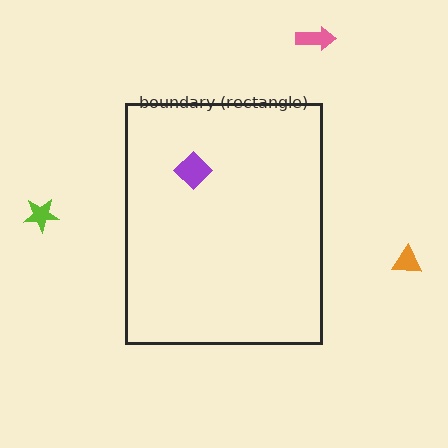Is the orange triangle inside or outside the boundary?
Outside.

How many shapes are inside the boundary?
1 inside, 3 outside.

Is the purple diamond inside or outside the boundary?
Inside.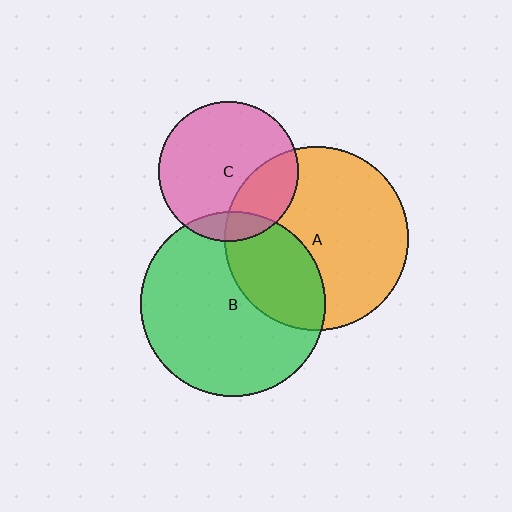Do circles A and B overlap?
Yes.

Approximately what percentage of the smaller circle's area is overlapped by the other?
Approximately 30%.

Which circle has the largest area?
Circle B (green).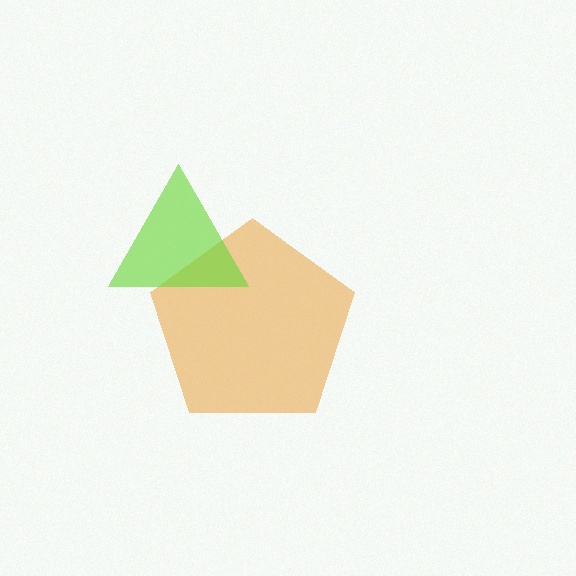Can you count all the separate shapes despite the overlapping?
Yes, there are 2 separate shapes.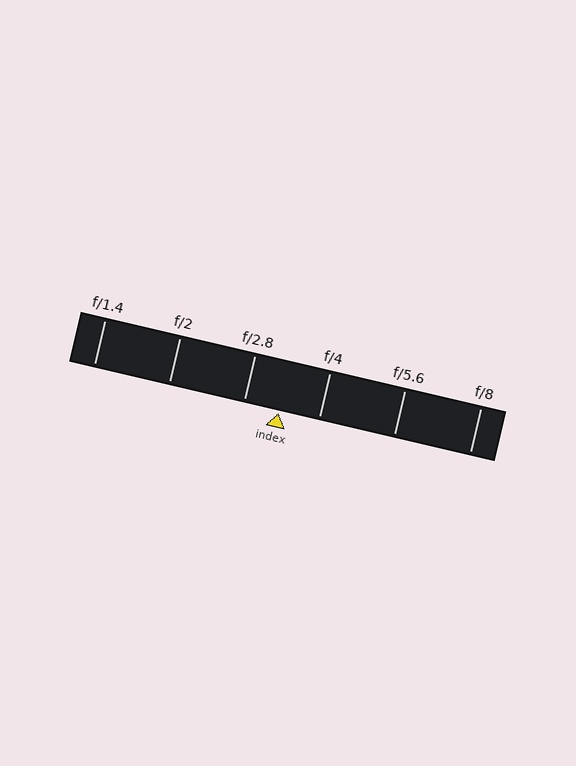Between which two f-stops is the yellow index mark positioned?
The index mark is between f/2.8 and f/4.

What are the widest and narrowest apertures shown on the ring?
The widest aperture shown is f/1.4 and the narrowest is f/8.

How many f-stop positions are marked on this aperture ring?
There are 6 f-stop positions marked.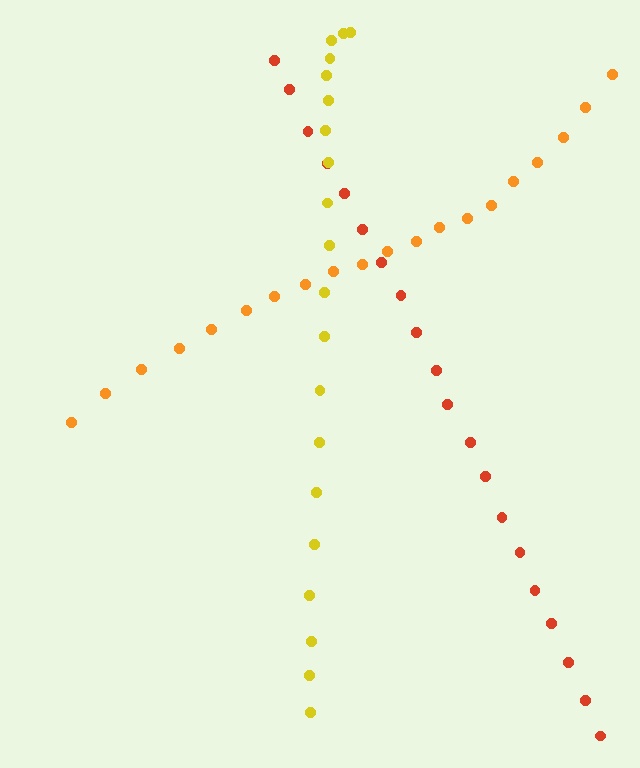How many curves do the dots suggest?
There are 3 distinct paths.